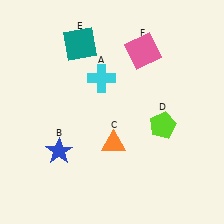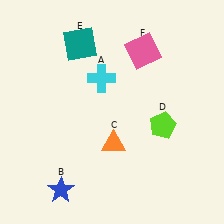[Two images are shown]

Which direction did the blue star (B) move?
The blue star (B) moved down.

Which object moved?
The blue star (B) moved down.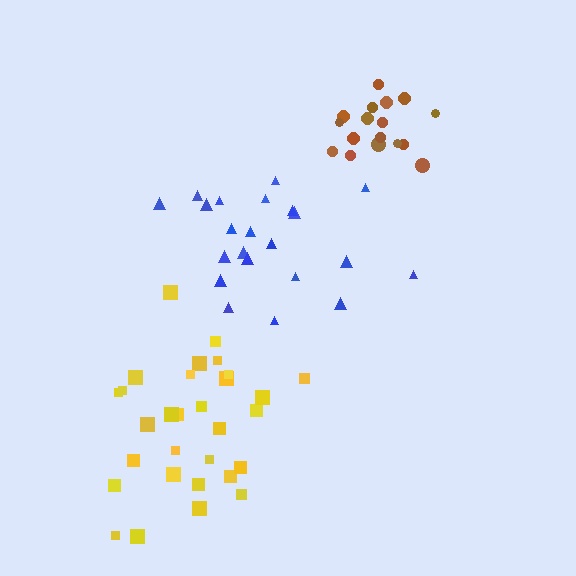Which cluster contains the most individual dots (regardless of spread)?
Yellow (30).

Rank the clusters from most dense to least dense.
brown, blue, yellow.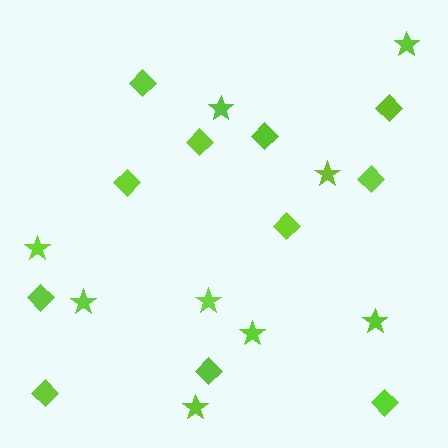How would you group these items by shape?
There are 2 groups: one group of stars (9) and one group of diamonds (11).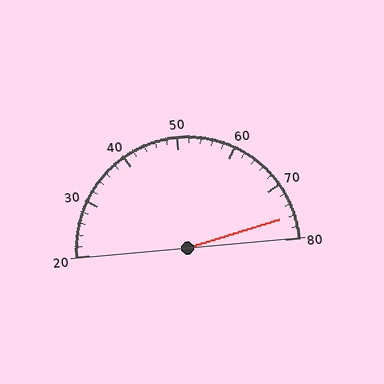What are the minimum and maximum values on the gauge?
The gauge ranges from 20 to 80.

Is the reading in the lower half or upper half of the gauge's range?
The reading is in the upper half of the range (20 to 80).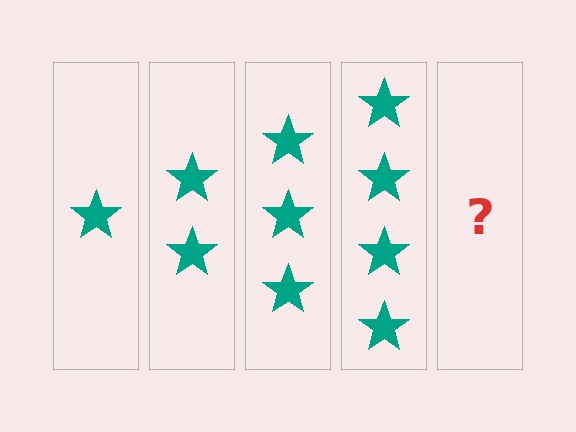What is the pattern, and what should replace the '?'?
The pattern is that each step adds one more star. The '?' should be 5 stars.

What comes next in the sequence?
The next element should be 5 stars.